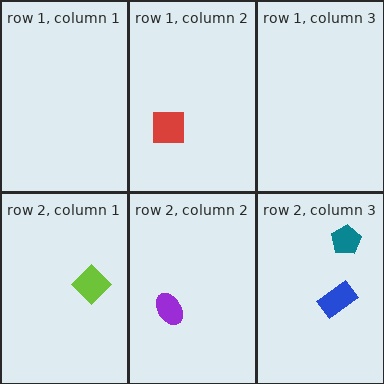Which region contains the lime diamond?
The row 2, column 1 region.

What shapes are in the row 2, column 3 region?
The blue rectangle, the teal pentagon.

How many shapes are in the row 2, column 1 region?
1.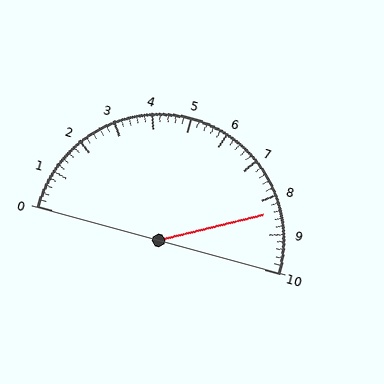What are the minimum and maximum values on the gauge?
The gauge ranges from 0 to 10.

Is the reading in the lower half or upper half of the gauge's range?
The reading is in the upper half of the range (0 to 10).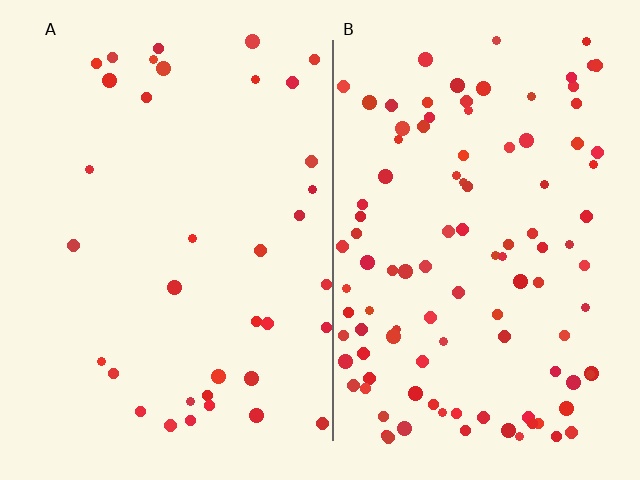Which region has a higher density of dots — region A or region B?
B (the right).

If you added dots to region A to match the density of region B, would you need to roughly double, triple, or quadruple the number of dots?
Approximately triple.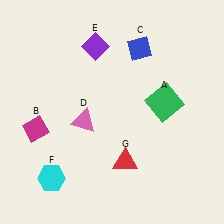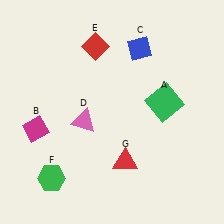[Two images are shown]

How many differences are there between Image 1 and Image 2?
There are 2 differences between the two images.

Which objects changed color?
E changed from purple to red. F changed from cyan to green.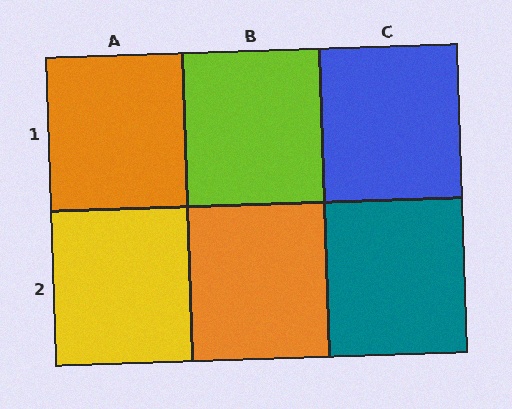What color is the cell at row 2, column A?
Yellow.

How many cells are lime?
1 cell is lime.